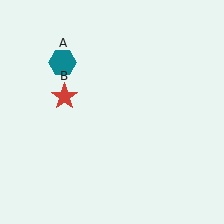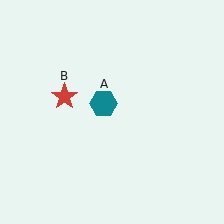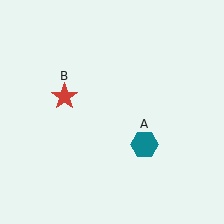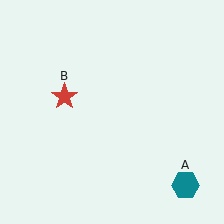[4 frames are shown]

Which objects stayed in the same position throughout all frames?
Red star (object B) remained stationary.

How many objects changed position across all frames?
1 object changed position: teal hexagon (object A).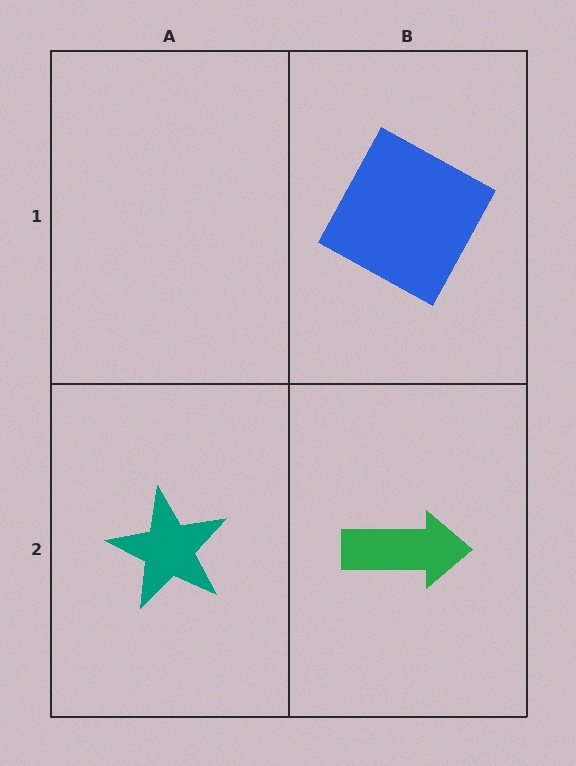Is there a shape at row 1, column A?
No, that cell is empty.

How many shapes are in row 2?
2 shapes.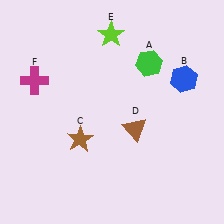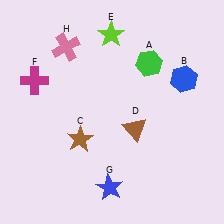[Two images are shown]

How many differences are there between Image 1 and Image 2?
There are 2 differences between the two images.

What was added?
A blue star (G), a pink cross (H) were added in Image 2.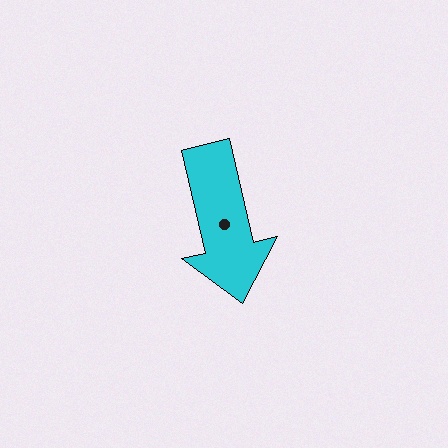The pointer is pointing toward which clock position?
Roughly 6 o'clock.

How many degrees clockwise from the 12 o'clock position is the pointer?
Approximately 167 degrees.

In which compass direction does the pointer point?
South.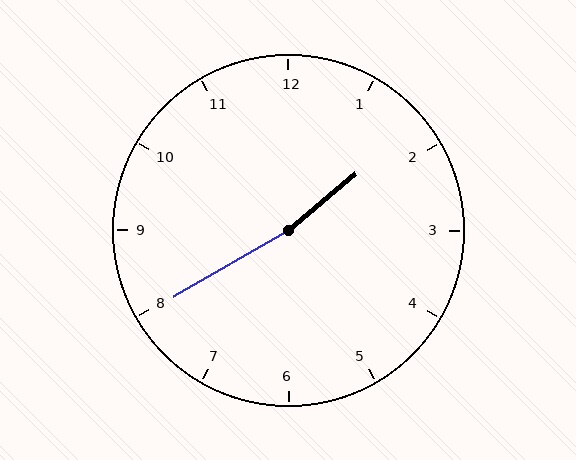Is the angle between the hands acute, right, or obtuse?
It is obtuse.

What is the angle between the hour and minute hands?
Approximately 170 degrees.